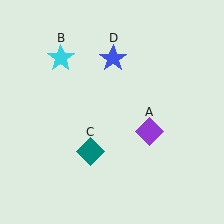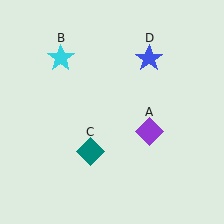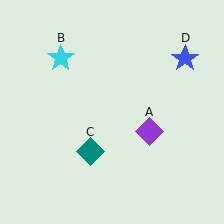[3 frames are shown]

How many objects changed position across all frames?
1 object changed position: blue star (object D).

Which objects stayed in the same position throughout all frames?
Purple diamond (object A) and cyan star (object B) and teal diamond (object C) remained stationary.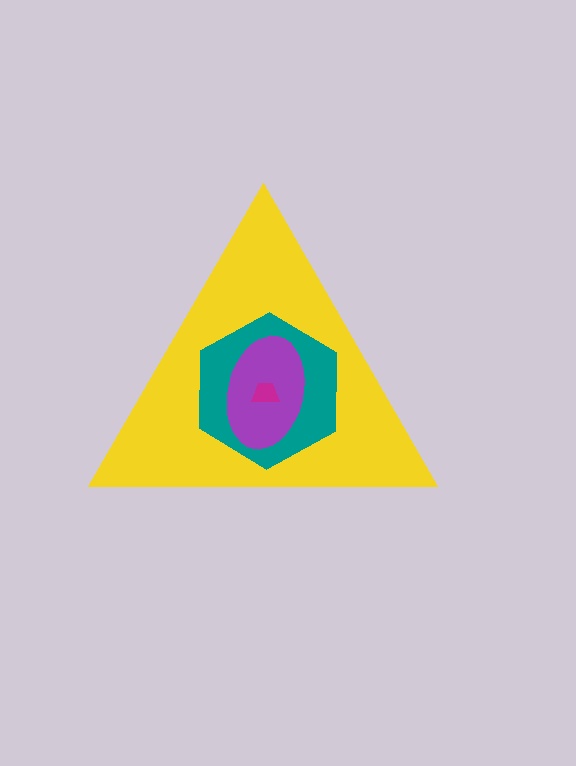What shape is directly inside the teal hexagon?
The purple ellipse.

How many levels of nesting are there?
4.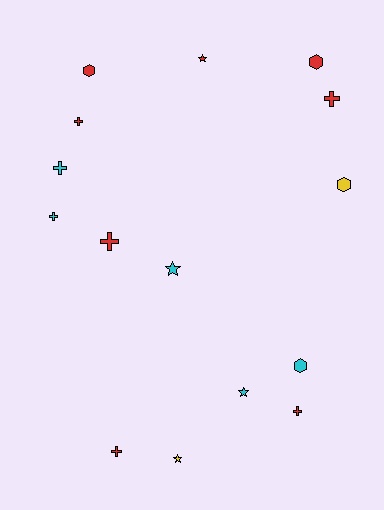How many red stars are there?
There is 1 red star.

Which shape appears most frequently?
Cross, with 7 objects.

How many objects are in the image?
There are 15 objects.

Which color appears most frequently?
Red, with 8 objects.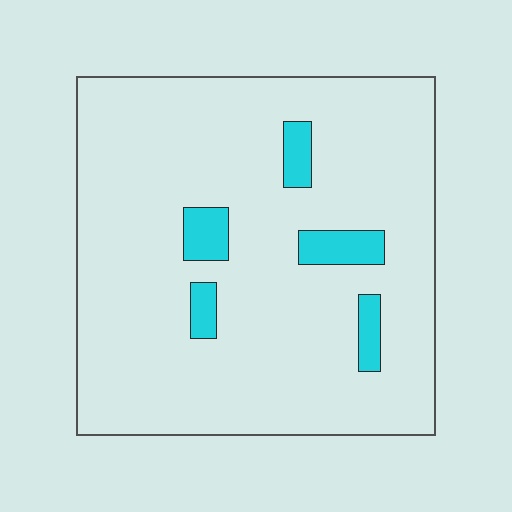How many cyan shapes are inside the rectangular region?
5.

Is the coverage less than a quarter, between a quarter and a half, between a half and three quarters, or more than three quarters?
Less than a quarter.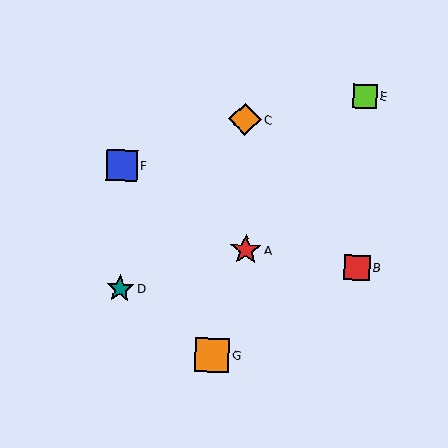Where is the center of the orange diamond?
The center of the orange diamond is at (245, 119).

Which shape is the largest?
The orange square (labeled G) is the largest.